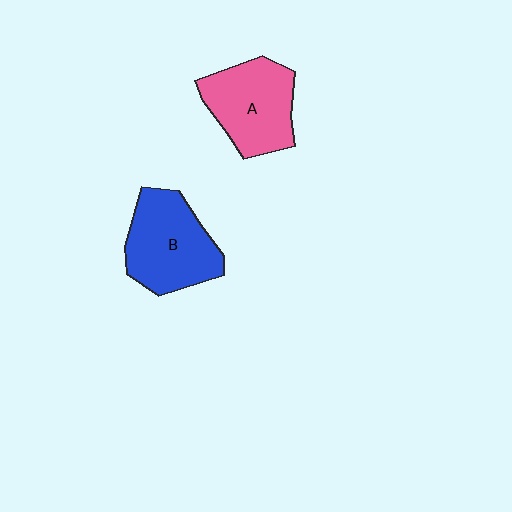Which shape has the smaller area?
Shape A (pink).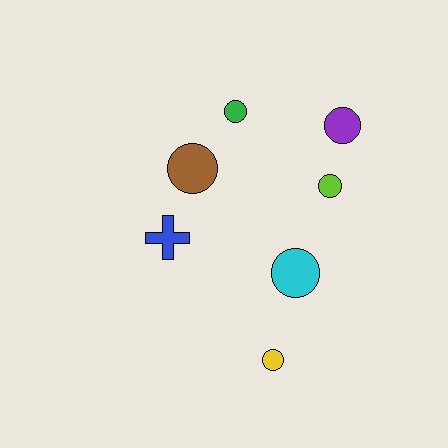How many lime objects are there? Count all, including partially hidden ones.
There is 1 lime object.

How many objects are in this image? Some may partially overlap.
There are 7 objects.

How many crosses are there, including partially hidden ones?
There is 1 cross.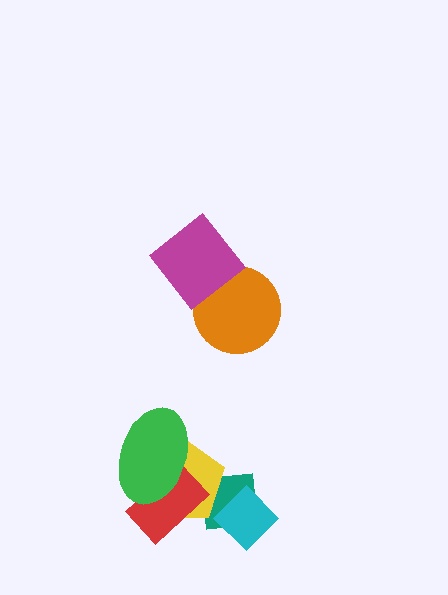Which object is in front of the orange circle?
The magenta diamond is in front of the orange circle.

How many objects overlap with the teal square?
2 objects overlap with the teal square.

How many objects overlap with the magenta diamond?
1 object overlaps with the magenta diamond.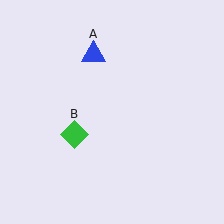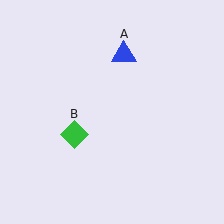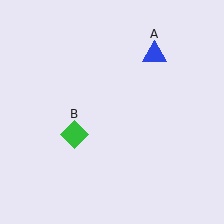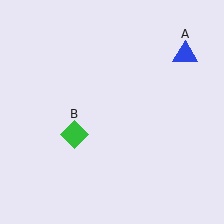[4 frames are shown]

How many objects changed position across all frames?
1 object changed position: blue triangle (object A).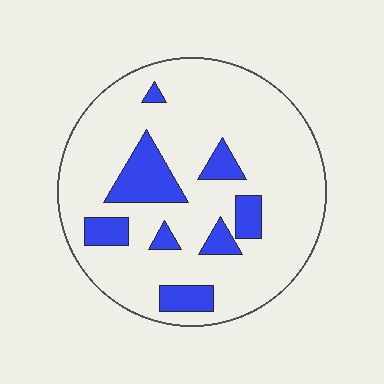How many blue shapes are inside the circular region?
8.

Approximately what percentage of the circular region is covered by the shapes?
Approximately 20%.